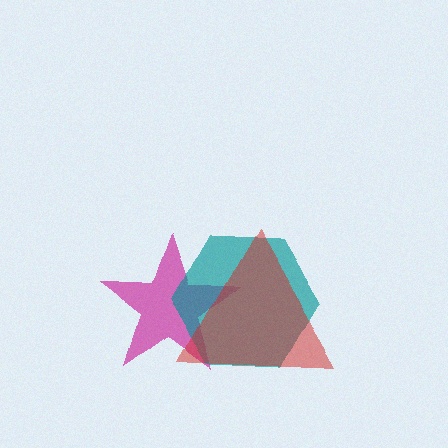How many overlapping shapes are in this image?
There are 3 overlapping shapes in the image.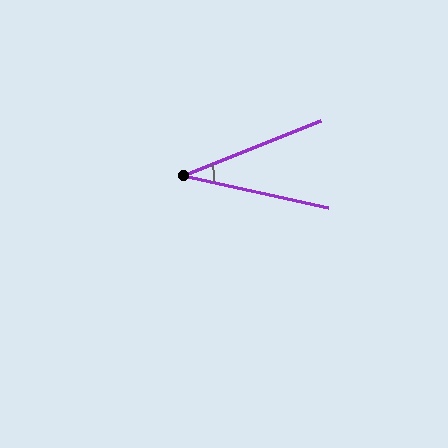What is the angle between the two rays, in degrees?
Approximately 34 degrees.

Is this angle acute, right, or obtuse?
It is acute.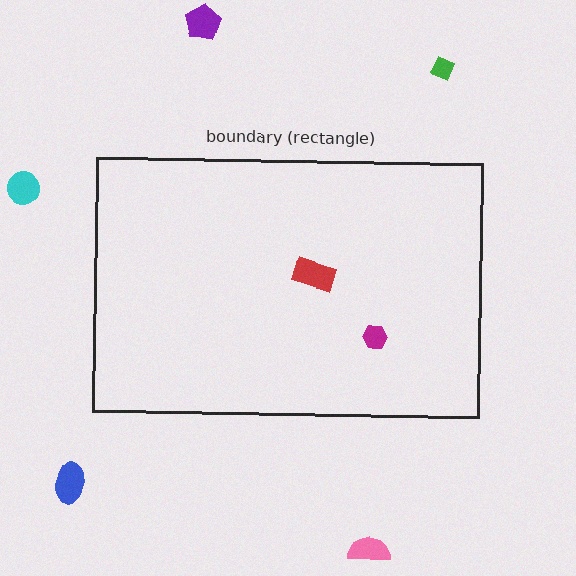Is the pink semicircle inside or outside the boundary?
Outside.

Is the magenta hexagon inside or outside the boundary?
Inside.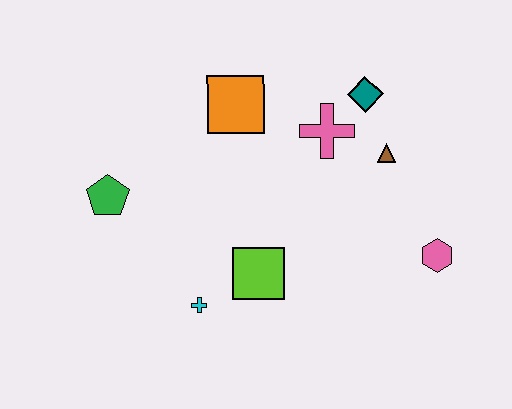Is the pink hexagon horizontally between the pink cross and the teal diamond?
No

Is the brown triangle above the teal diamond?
No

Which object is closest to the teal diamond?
The pink cross is closest to the teal diamond.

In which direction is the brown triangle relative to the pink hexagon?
The brown triangle is above the pink hexagon.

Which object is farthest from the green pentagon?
The pink hexagon is farthest from the green pentagon.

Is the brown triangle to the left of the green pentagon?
No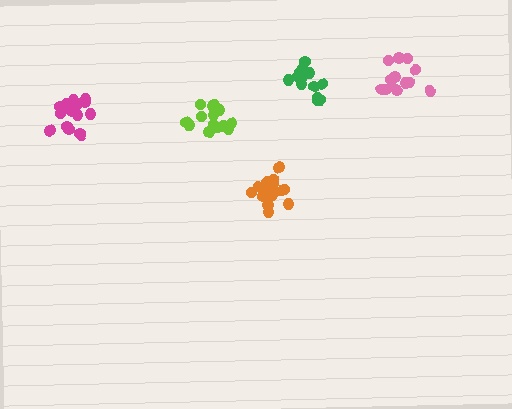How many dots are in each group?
Group 1: 14 dots, Group 2: 17 dots, Group 3: 14 dots, Group 4: 13 dots, Group 5: 19 dots (77 total).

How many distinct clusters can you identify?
There are 5 distinct clusters.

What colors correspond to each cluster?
The clusters are colored: green, magenta, lime, pink, orange.